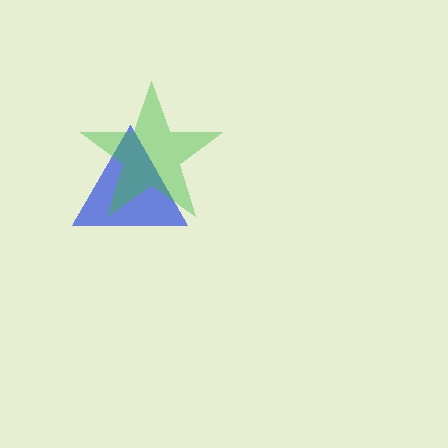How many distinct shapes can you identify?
There are 2 distinct shapes: a blue triangle, a green star.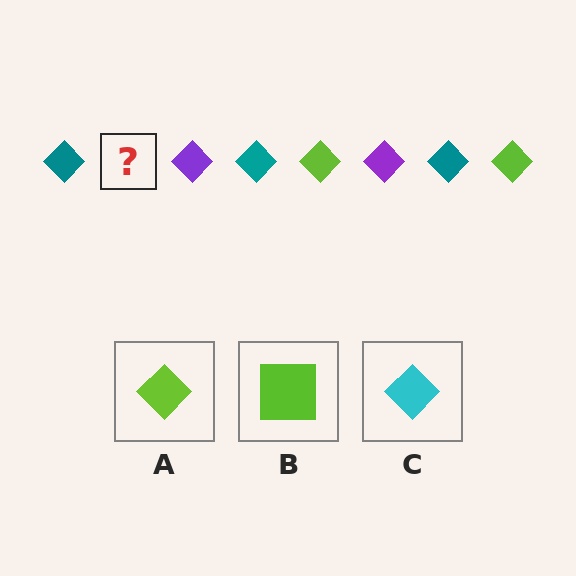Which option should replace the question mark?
Option A.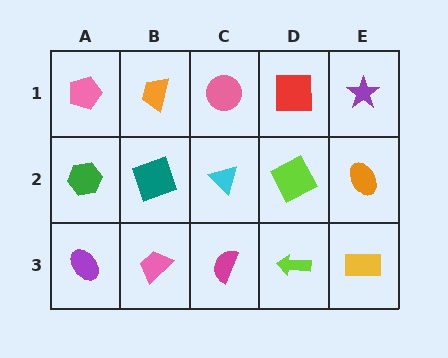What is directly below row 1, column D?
A lime square.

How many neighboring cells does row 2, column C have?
4.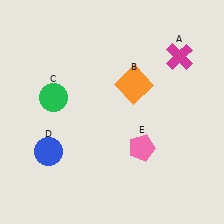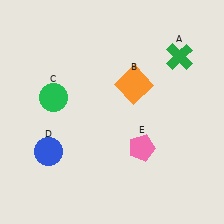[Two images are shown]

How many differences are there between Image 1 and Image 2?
There is 1 difference between the two images.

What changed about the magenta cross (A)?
In Image 1, A is magenta. In Image 2, it changed to green.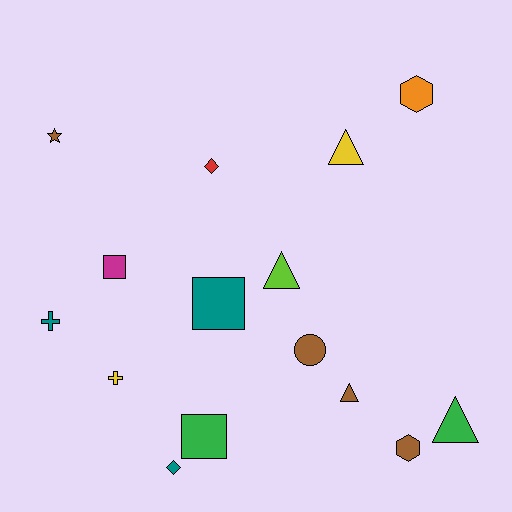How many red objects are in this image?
There is 1 red object.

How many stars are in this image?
There is 1 star.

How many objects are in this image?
There are 15 objects.